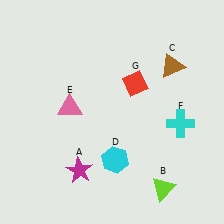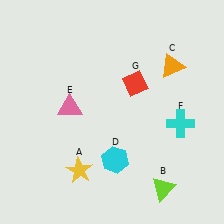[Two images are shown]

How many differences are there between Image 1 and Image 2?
There are 2 differences between the two images.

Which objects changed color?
A changed from magenta to yellow. C changed from brown to orange.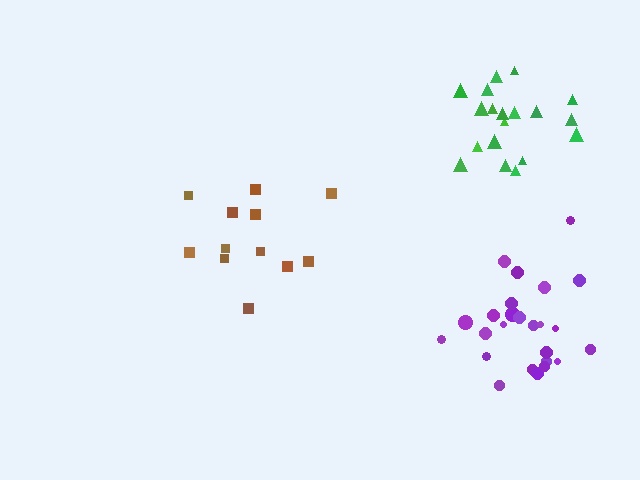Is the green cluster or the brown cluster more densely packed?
Green.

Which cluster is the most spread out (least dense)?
Brown.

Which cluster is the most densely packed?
Purple.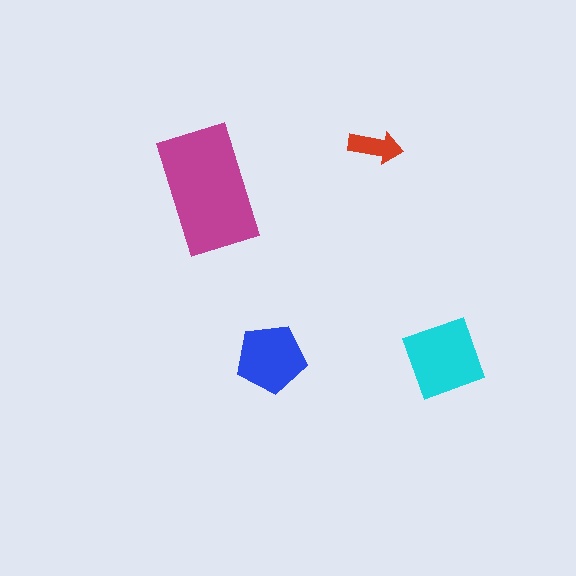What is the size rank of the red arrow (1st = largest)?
4th.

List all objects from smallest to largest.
The red arrow, the blue pentagon, the cyan square, the magenta rectangle.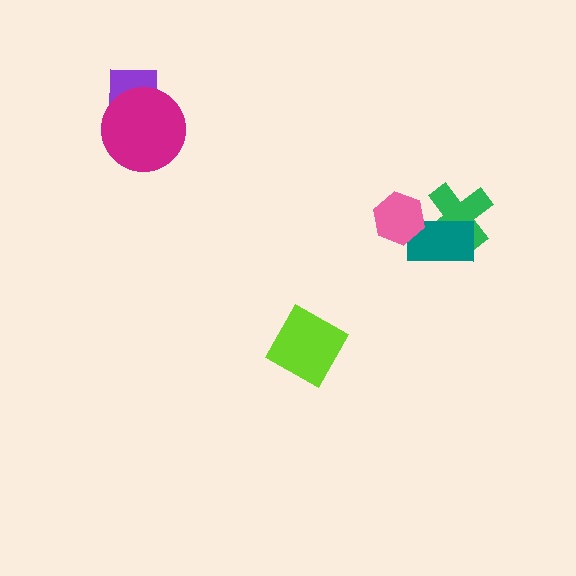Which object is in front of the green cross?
The teal rectangle is in front of the green cross.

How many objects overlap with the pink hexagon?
1 object overlaps with the pink hexagon.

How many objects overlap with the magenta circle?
1 object overlaps with the magenta circle.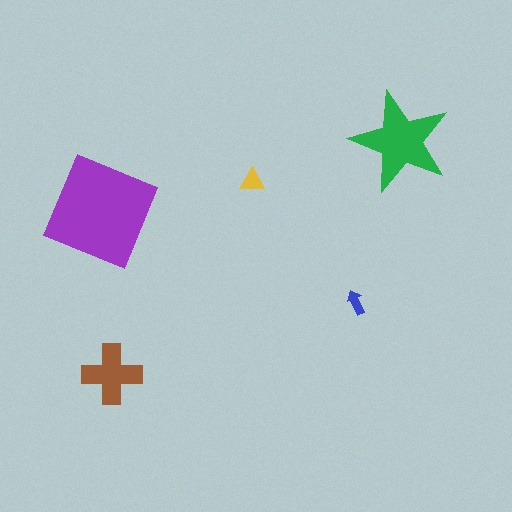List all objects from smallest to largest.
The blue arrow, the yellow triangle, the brown cross, the green star, the purple diamond.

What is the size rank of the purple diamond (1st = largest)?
1st.